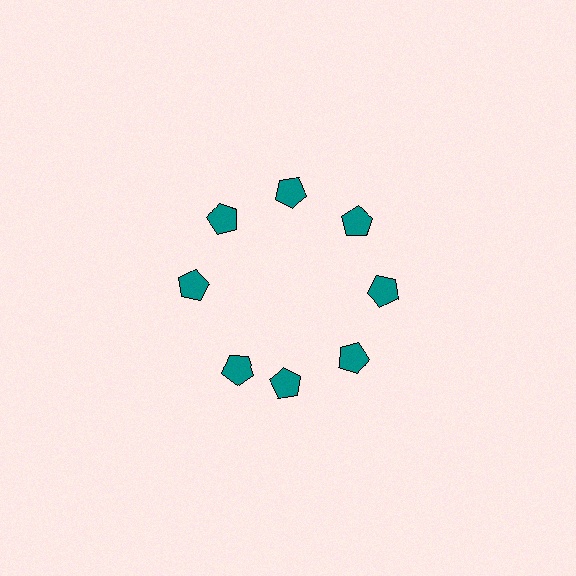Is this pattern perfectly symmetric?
No. The 8 teal pentagons are arranged in a ring, but one element near the 8 o'clock position is rotated out of alignment along the ring, breaking the 8-fold rotational symmetry.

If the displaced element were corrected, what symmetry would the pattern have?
It would have 8-fold rotational symmetry — the pattern would map onto itself every 45 degrees.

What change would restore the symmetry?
The symmetry would be restored by rotating it back into even spacing with its neighbors so that all 8 pentagons sit at equal angles and equal distance from the center.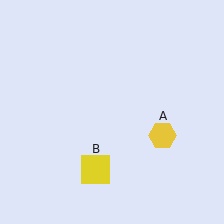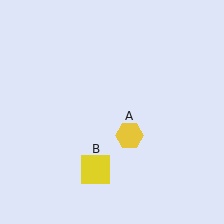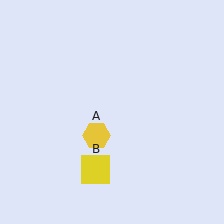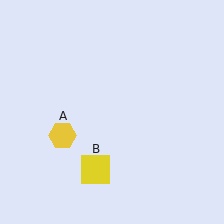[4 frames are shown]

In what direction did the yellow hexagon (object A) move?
The yellow hexagon (object A) moved left.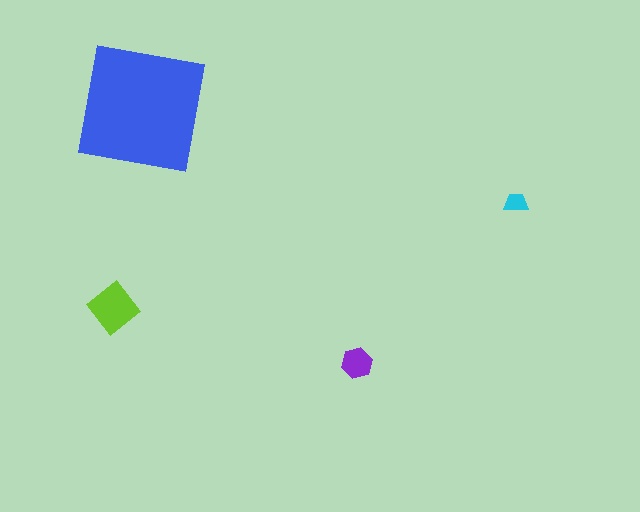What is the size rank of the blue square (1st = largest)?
1st.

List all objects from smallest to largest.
The cyan trapezoid, the purple hexagon, the lime diamond, the blue square.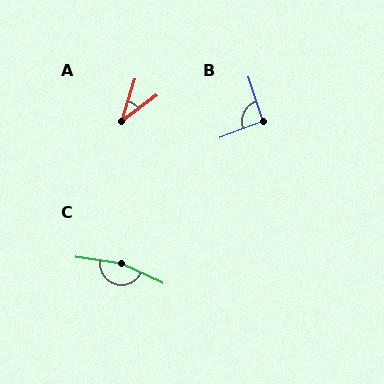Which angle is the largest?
C, at approximately 163 degrees.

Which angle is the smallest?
A, at approximately 35 degrees.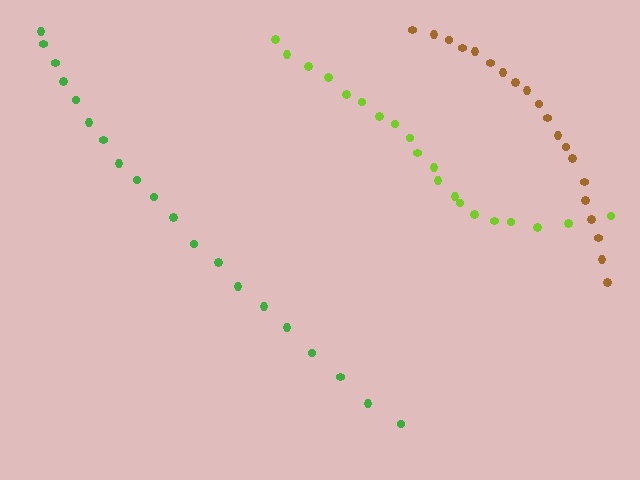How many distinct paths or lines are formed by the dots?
There are 3 distinct paths.